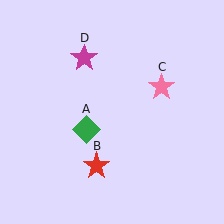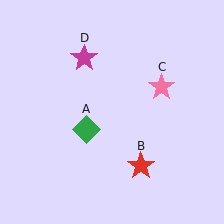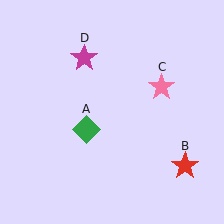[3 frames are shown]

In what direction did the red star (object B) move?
The red star (object B) moved right.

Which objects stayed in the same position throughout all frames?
Green diamond (object A) and pink star (object C) and magenta star (object D) remained stationary.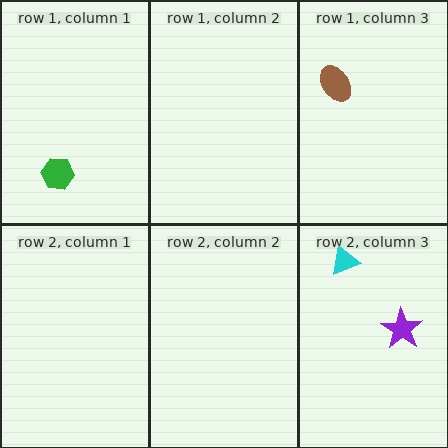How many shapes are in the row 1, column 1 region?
1.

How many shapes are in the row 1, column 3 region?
1.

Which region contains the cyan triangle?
The row 2, column 3 region.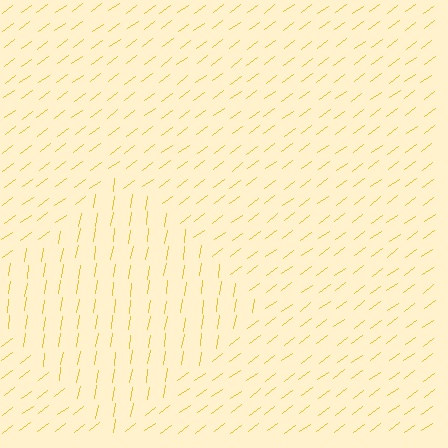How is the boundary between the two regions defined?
The boundary is defined purely by a change in line orientation (approximately 45 degrees difference). All lines are the same color and thickness.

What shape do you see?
I see a diamond.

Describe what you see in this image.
The image is filled with small yellow line segments. A diamond region in the image has lines oriented differently from the surrounding lines, creating a visible texture boundary.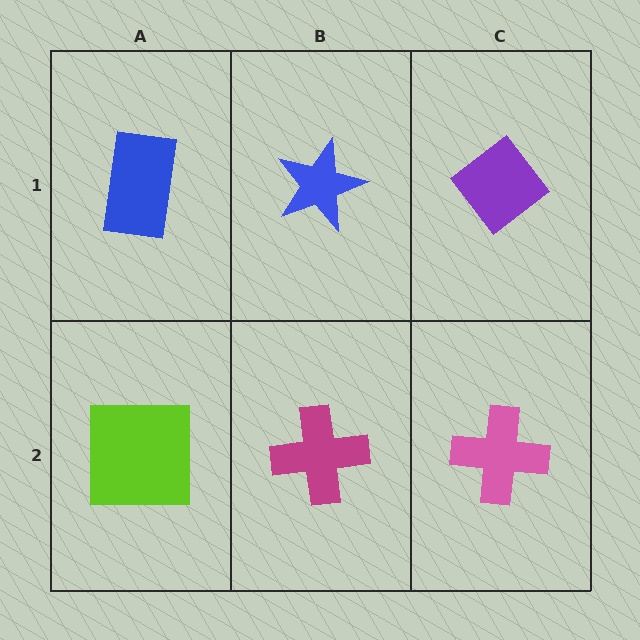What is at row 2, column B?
A magenta cross.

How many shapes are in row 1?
3 shapes.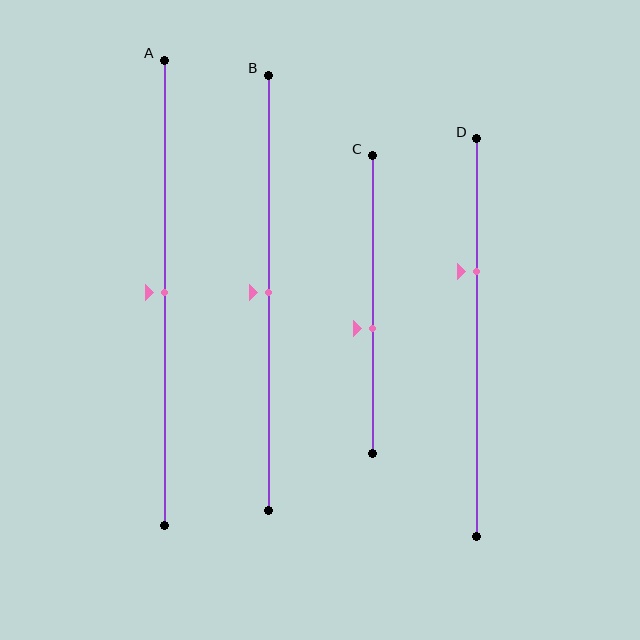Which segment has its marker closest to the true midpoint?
Segment A has its marker closest to the true midpoint.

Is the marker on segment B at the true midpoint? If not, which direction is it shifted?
Yes, the marker on segment B is at the true midpoint.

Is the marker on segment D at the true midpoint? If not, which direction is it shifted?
No, the marker on segment D is shifted upward by about 17% of the segment length.